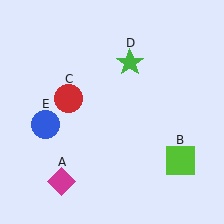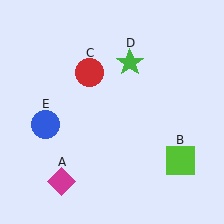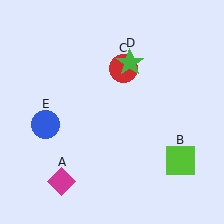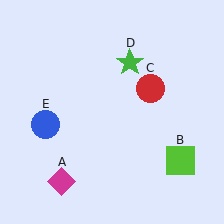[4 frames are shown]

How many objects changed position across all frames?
1 object changed position: red circle (object C).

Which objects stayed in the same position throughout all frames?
Magenta diamond (object A) and lime square (object B) and green star (object D) and blue circle (object E) remained stationary.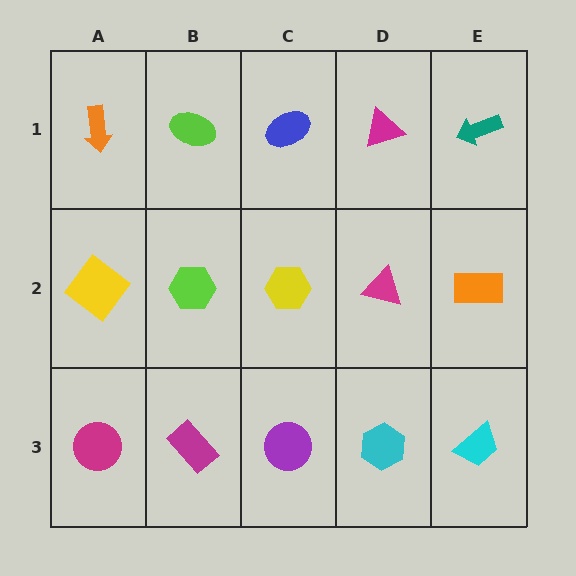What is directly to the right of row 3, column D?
A cyan trapezoid.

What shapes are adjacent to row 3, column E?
An orange rectangle (row 2, column E), a cyan hexagon (row 3, column D).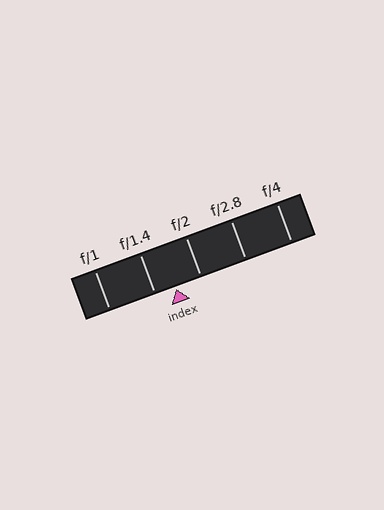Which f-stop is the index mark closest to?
The index mark is closest to f/1.4.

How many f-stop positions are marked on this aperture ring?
There are 5 f-stop positions marked.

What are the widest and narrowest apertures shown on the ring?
The widest aperture shown is f/1 and the narrowest is f/4.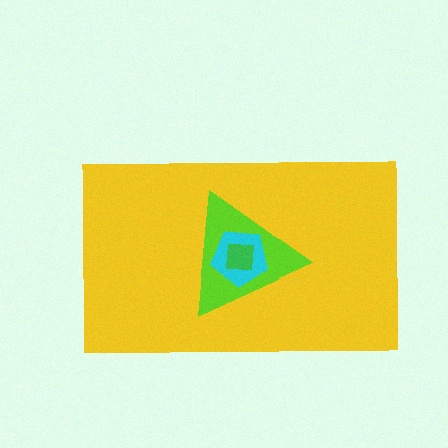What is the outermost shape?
The yellow rectangle.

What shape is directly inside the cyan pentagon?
The green square.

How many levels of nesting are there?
4.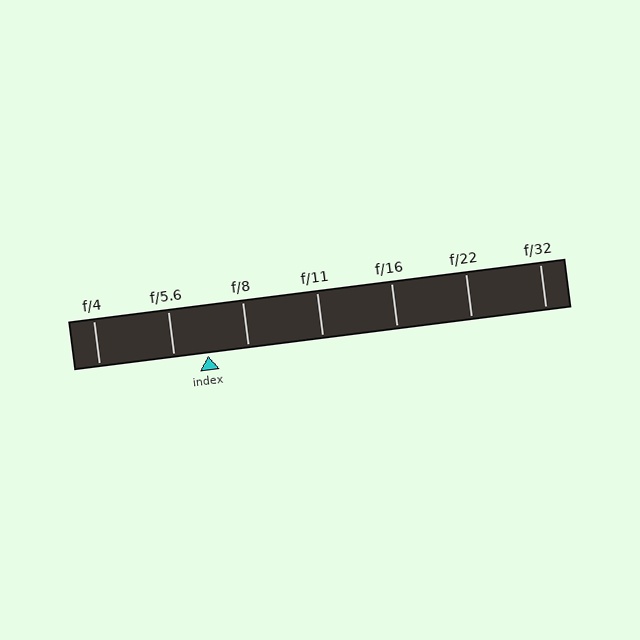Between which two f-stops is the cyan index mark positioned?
The index mark is between f/5.6 and f/8.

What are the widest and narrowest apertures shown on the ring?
The widest aperture shown is f/4 and the narrowest is f/32.